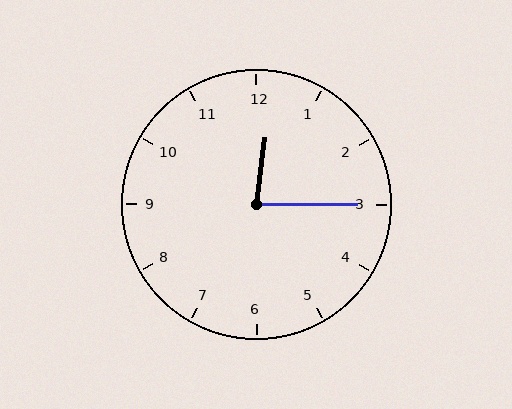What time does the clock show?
12:15.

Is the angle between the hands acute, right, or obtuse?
It is acute.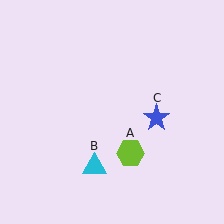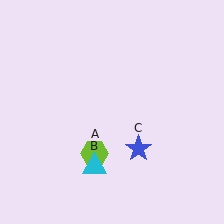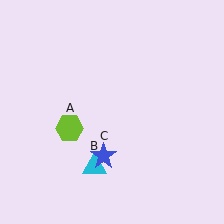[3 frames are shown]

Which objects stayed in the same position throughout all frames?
Cyan triangle (object B) remained stationary.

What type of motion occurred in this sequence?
The lime hexagon (object A), blue star (object C) rotated clockwise around the center of the scene.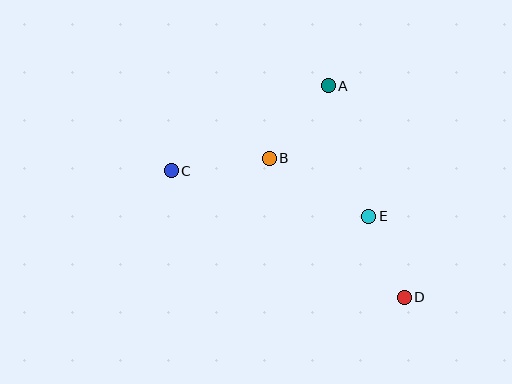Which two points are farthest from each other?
Points C and D are farthest from each other.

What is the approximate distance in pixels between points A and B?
The distance between A and B is approximately 93 pixels.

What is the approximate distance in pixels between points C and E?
The distance between C and E is approximately 203 pixels.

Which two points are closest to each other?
Points D and E are closest to each other.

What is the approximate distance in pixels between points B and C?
The distance between B and C is approximately 99 pixels.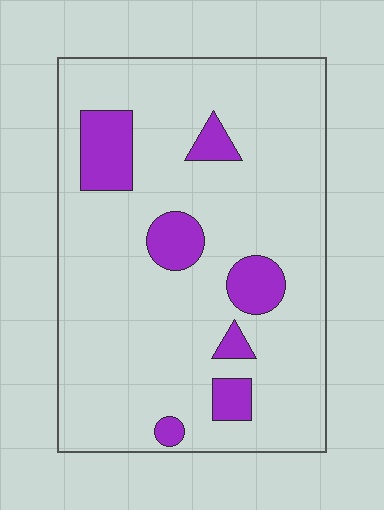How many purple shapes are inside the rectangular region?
7.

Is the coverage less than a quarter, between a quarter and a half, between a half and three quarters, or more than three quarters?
Less than a quarter.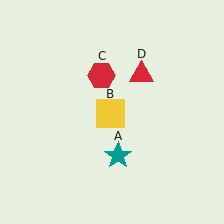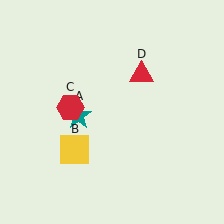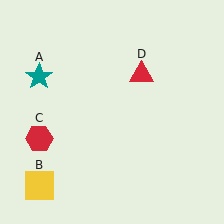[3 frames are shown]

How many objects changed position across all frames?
3 objects changed position: teal star (object A), yellow square (object B), red hexagon (object C).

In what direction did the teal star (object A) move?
The teal star (object A) moved up and to the left.